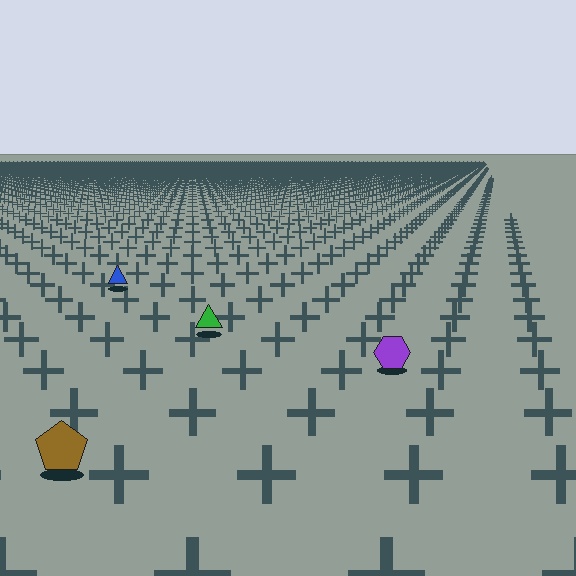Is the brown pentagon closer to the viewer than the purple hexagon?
Yes. The brown pentagon is closer — you can tell from the texture gradient: the ground texture is coarser near it.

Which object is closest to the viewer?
The brown pentagon is closest. The texture marks near it are larger and more spread out.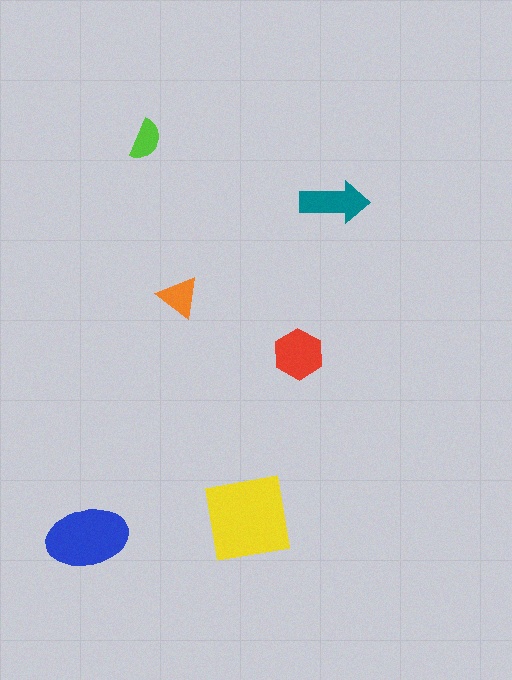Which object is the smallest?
The lime semicircle.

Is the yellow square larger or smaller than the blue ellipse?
Larger.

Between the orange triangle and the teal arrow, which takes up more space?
The teal arrow.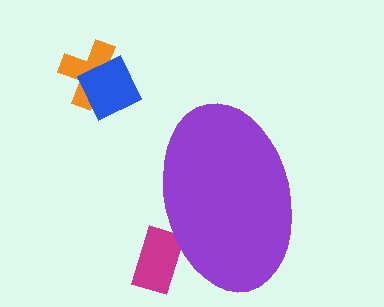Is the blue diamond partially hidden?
No, the blue diamond is fully visible.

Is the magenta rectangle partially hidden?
Yes, the magenta rectangle is partially hidden behind the purple ellipse.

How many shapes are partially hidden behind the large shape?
1 shape is partially hidden.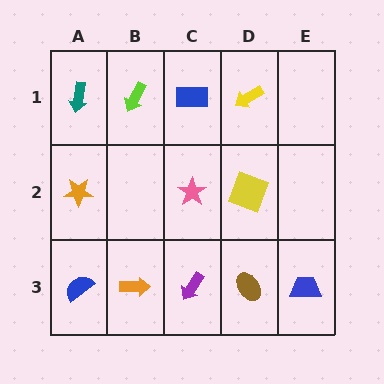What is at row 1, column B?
A lime arrow.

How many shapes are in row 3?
5 shapes.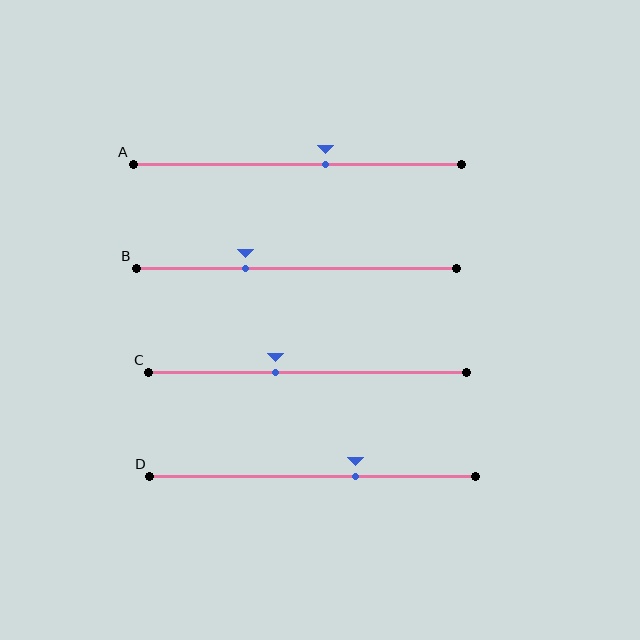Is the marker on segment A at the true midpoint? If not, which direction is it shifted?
No, the marker on segment A is shifted to the right by about 9% of the segment length.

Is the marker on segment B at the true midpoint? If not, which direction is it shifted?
No, the marker on segment B is shifted to the left by about 16% of the segment length.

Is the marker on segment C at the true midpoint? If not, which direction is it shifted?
No, the marker on segment C is shifted to the left by about 10% of the segment length.